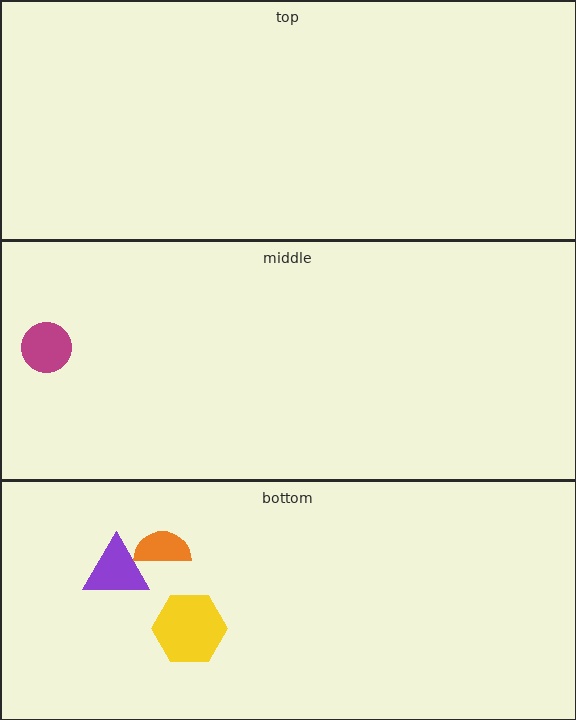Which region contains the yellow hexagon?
The bottom region.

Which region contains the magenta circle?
The middle region.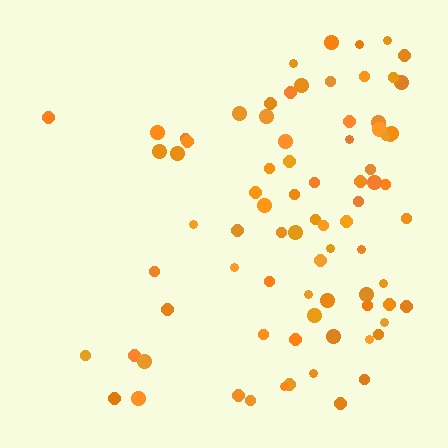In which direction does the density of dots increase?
From left to right, with the right side densest.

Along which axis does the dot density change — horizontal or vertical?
Horizontal.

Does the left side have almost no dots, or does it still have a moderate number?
Still a moderate number, just noticeably fewer than the right.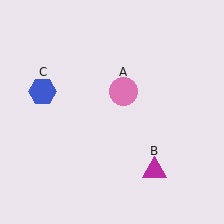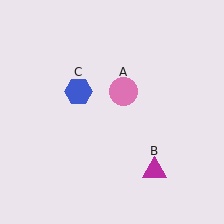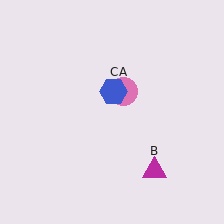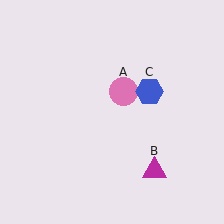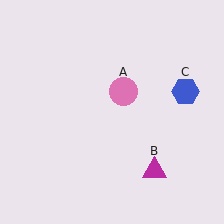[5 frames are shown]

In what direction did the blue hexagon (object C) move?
The blue hexagon (object C) moved right.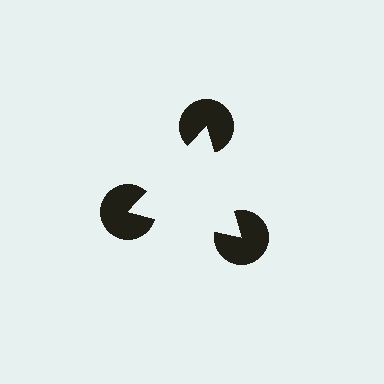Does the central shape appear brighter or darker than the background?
It typically appears slightly brighter than the background, even though no actual brightness change is drawn.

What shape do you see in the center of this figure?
An illusory triangle — its edges are inferred from the aligned wedge cuts in the pac-man discs, not physically drawn.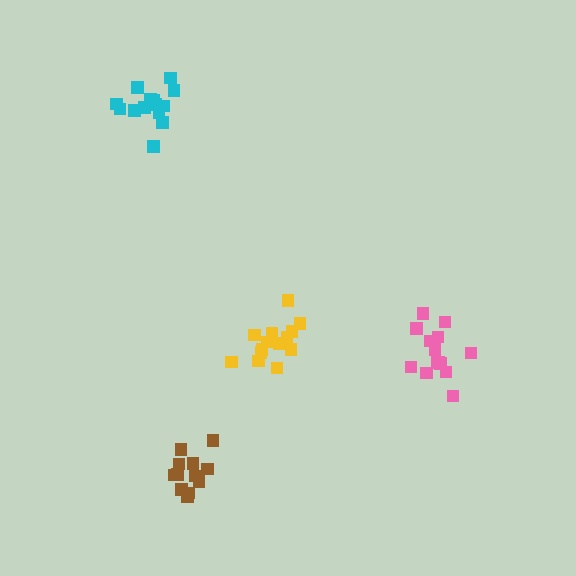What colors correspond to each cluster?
The clusters are colored: yellow, pink, brown, cyan.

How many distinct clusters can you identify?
There are 4 distinct clusters.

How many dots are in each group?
Group 1: 14 dots, Group 2: 14 dots, Group 3: 12 dots, Group 4: 14 dots (54 total).